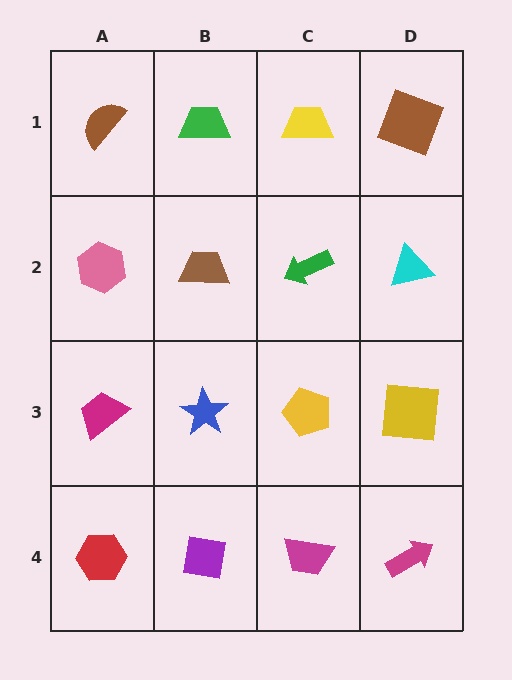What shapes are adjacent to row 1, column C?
A green arrow (row 2, column C), a green trapezoid (row 1, column B), a brown square (row 1, column D).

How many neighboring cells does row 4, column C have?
3.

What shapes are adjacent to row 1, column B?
A brown trapezoid (row 2, column B), a brown semicircle (row 1, column A), a yellow trapezoid (row 1, column C).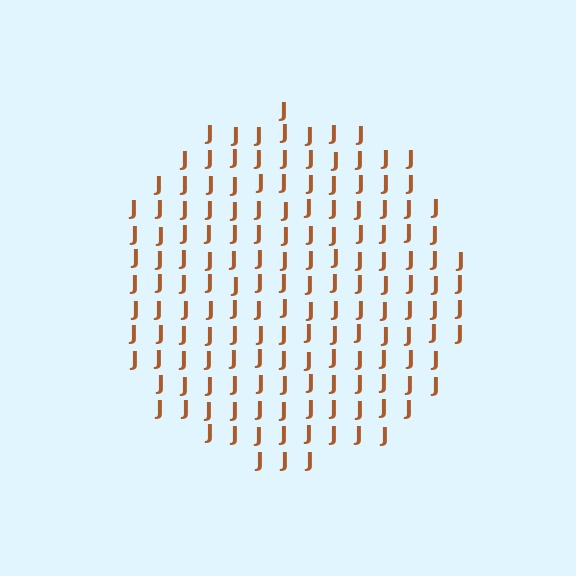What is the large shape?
The large shape is a circle.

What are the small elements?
The small elements are letter J's.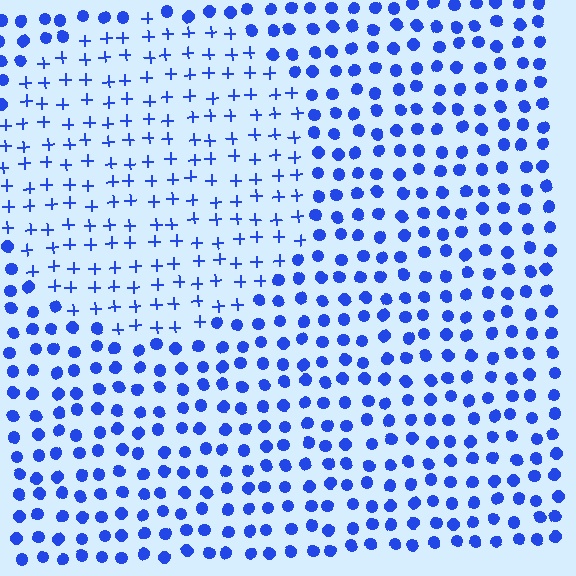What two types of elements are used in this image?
The image uses plus signs inside the circle region and circles outside it.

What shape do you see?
I see a circle.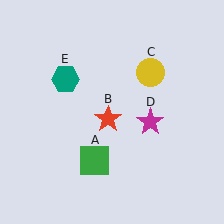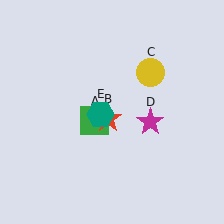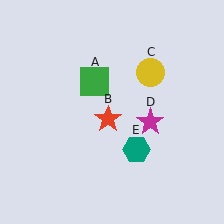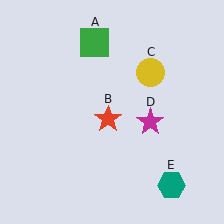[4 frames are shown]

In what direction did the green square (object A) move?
The green square (object A) moved up.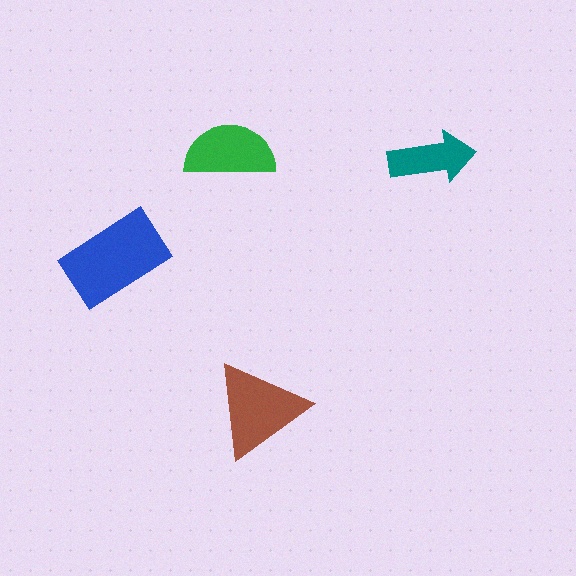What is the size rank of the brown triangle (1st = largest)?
2nd.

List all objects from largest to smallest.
The blue rectangle, the brown triangle, the green semicircle, the teal arrow.